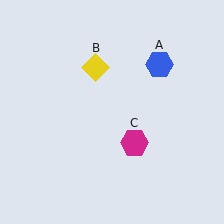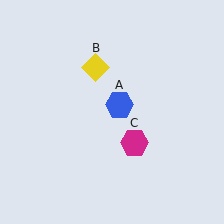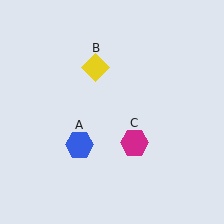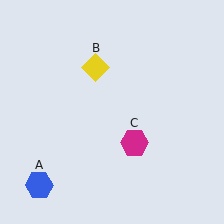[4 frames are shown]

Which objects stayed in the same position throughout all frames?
Yellow diamond (object B) and magenta hexagon (object C) remained stationary.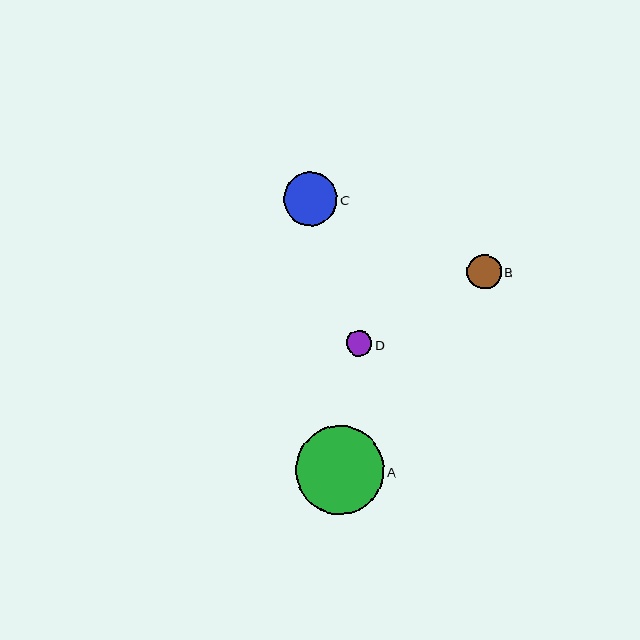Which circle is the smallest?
Circle D is the smallest with a size of approximately 26 pixels.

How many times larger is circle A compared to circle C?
Circle A is approximately 1.7 times the size of circle C.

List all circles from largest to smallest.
From largest to smallest: A, C, B, D.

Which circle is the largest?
Circle A is the largest with a size of approximately 89 pixels.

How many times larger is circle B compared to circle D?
Circle B is approximately 1.4 times the size of circle D.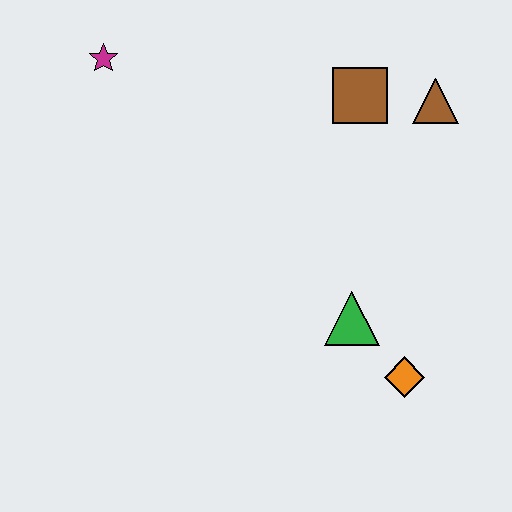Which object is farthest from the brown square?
The orange diamond is farthest from the brown square.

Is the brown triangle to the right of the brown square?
Yes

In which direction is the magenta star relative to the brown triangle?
The magenta star is to the left of the brown triangle.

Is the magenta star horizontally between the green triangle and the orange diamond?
No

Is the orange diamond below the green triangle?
Yes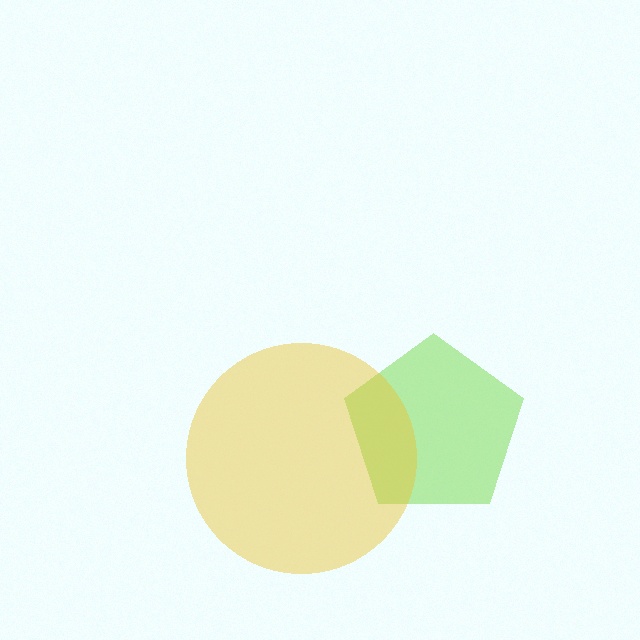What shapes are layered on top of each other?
The layered shapes are: a lime pentagon, a yellow circle.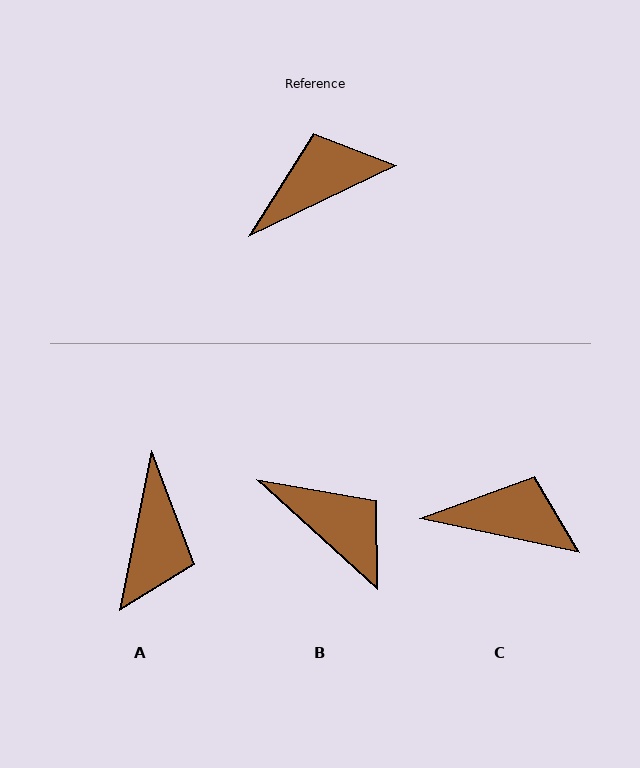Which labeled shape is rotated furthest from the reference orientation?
A, about 127 degrees away.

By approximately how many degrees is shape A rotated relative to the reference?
Approximately 127 degrees clockwise.